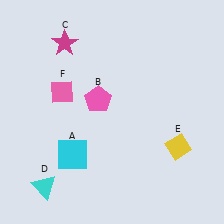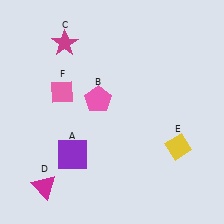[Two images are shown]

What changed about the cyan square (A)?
In Image 1, A is cyan. In Image 2, it changed to purple.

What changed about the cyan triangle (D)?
In Image 1, D is cyan. In Image 2, it changed to magenta.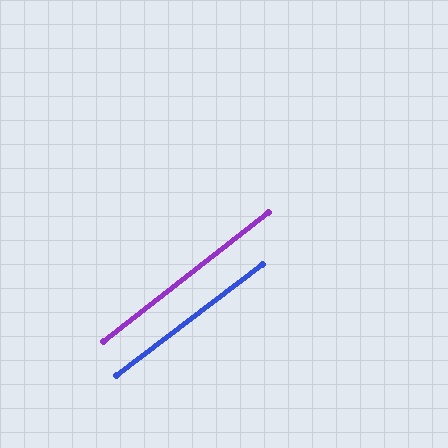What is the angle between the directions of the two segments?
Approximately 1 degree.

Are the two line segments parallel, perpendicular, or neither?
Parallel — their directions differ by only 1.0°.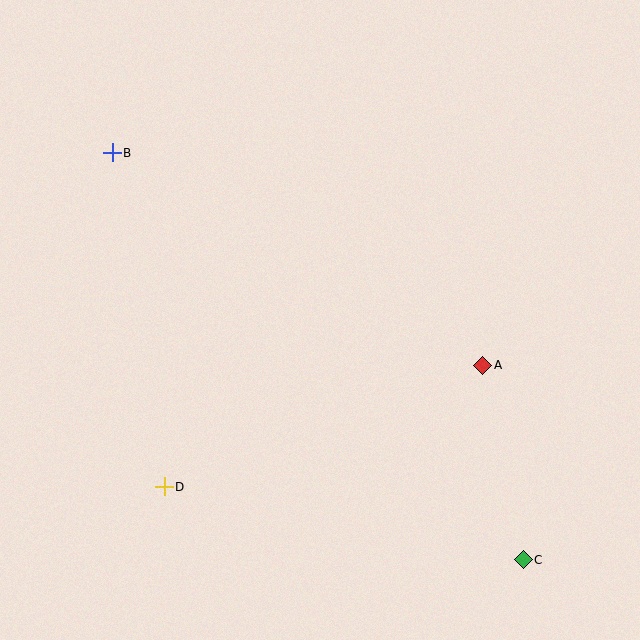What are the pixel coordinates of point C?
Point C is at (523, 560).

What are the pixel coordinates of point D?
Point D is at (164, 487).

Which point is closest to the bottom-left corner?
Point D is closest to the bottom-left corner.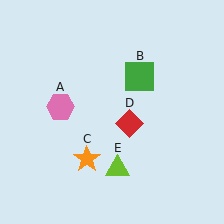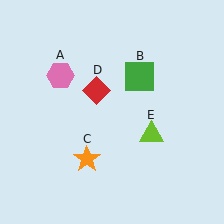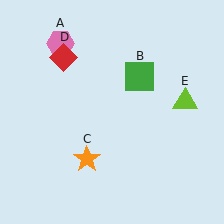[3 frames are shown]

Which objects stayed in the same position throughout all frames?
Green square (object B) and orange star (object C) remained stationary.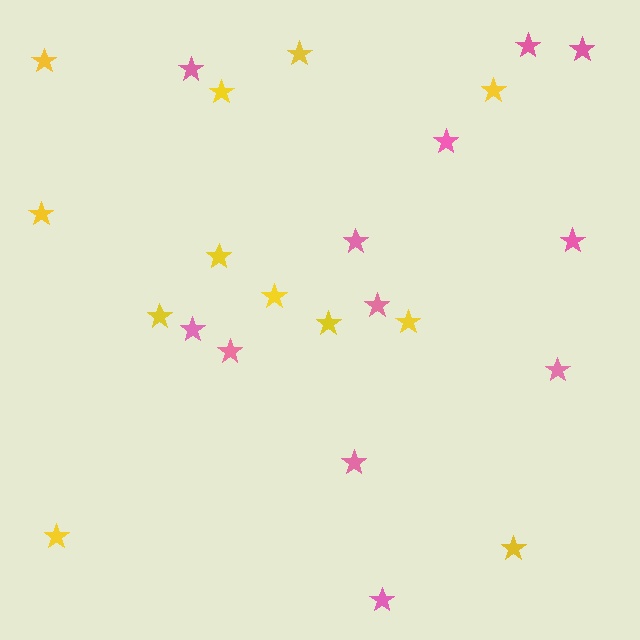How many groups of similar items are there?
There are 2 groups: one group of pink stars (12) and one group of yellow stars (12).